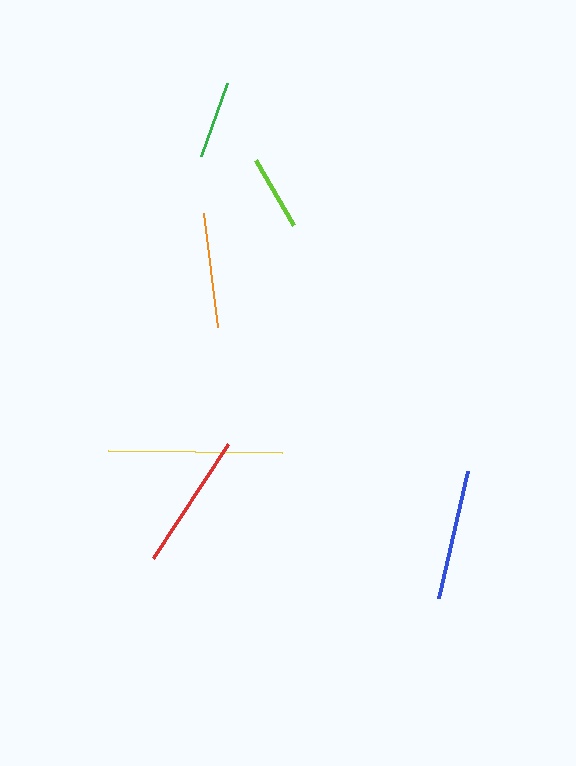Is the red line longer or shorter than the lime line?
The red line is longer than the lime line.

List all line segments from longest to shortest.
From longest to shortest: yellow, red, blue, orange, green, lime.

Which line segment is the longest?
The yellow line is the longest at approximately 174 pixels.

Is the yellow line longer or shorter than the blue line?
The yellow line is longer than the blue line.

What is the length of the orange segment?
The orange segment is approximately 115 pixels long.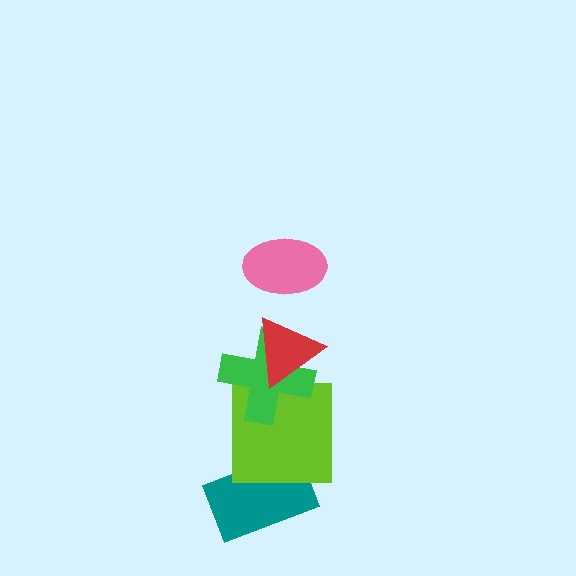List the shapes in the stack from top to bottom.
From top to bottom: the pink ellipse, the red triangle, the green cross, the lime square, the teal rectangle.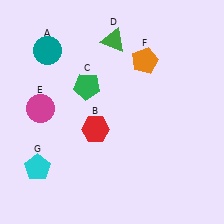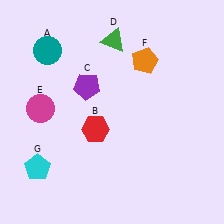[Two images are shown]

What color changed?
The pentagon (C) changed from green in Image 1 to purple in Image 2.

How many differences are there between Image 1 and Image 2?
There is 1 difference between the two images.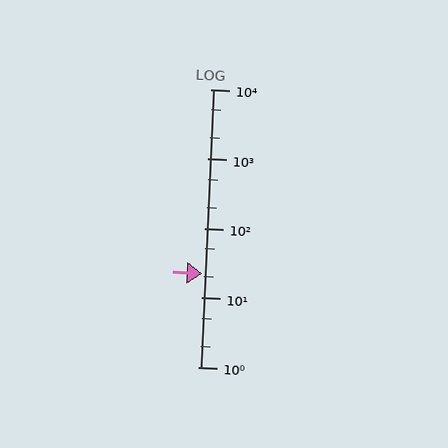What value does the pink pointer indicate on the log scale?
The pointer indicates approximately 22.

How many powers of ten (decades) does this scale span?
The scale spans 4 decades, from 1 to 10000.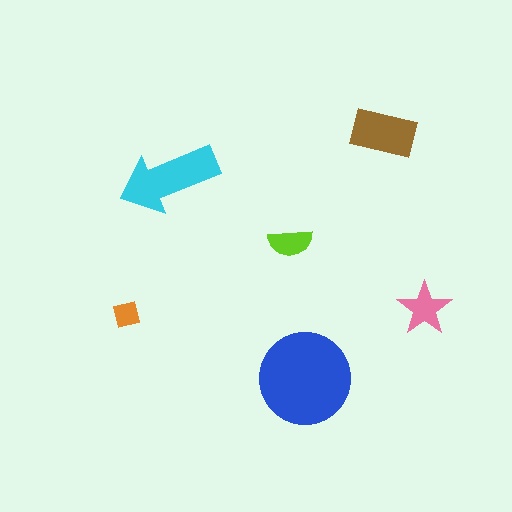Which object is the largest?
The blue circle.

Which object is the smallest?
The orange square.